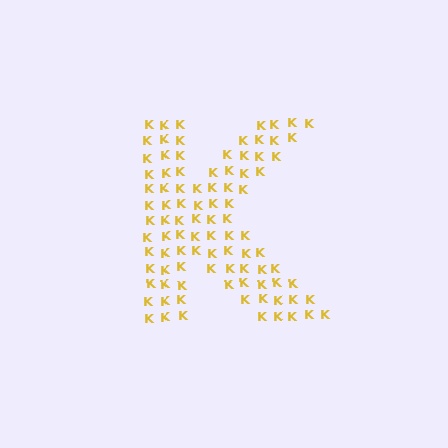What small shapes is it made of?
It is made of small letter K's.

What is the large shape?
The large shape is the letter K.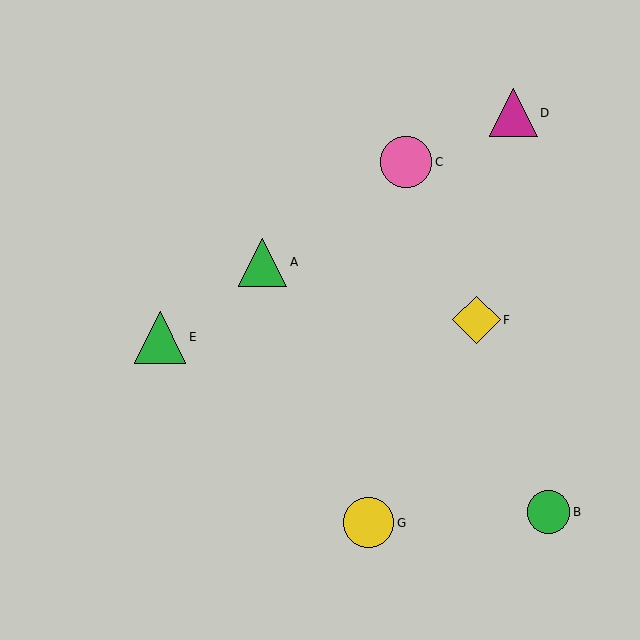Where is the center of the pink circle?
The center of the pink circle is at (406, 162).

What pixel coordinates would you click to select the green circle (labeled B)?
Click at (548, 512) to select the green circle B.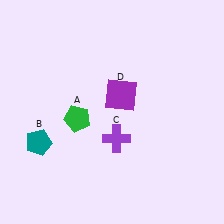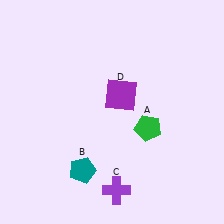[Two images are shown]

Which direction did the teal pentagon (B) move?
The teal pentagon (B) moved right.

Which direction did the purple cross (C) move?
The purple cross (C) moved down.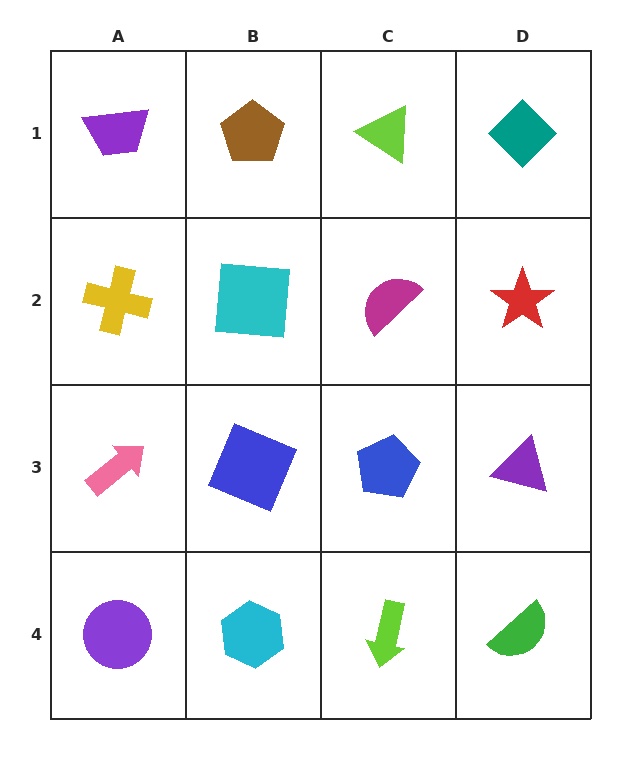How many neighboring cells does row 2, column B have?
4.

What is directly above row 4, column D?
A purple triangle.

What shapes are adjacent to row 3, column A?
A yellow cross (row 2, column A), a purple circle (row 4, column A), a blue square (row 3, column B).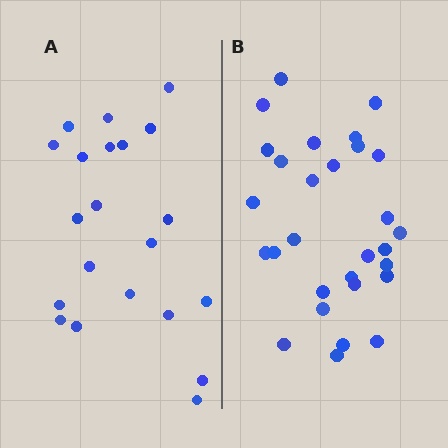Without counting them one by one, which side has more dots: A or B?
Region B (the right region) has more dots.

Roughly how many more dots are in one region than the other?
Region B has roughly 8 or so more dots than region A.